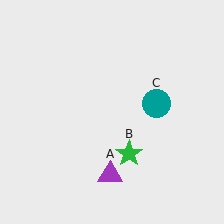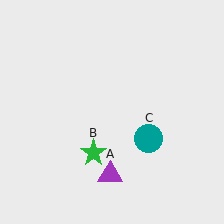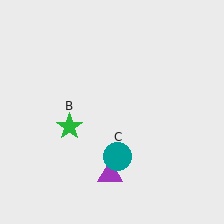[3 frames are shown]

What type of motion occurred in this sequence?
The green star (object B), teal circle (object C) rotated clockwise around the center of the scene.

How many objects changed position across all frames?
2 objects changed position: green star (object B), teal circle (object C).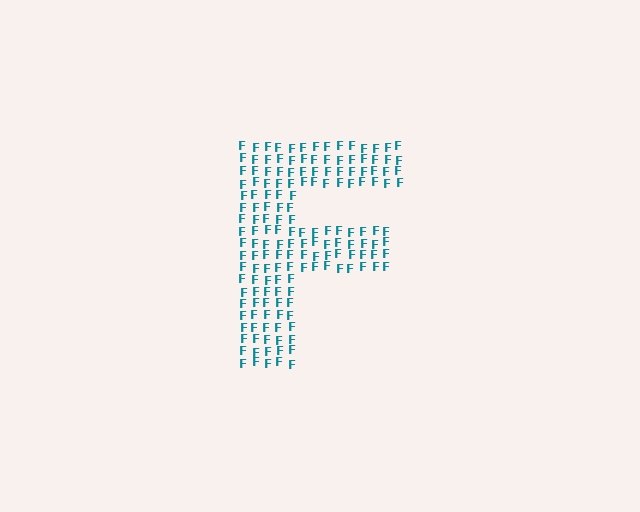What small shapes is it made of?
It is made of small letter F's.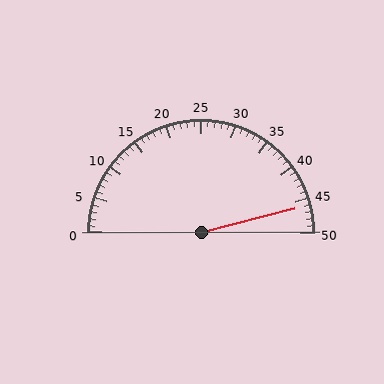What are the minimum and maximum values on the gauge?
The gauge ranges from 0 to 50.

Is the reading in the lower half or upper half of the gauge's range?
The reading is in the upper half of the range (0 to 50).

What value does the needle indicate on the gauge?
The needle indicates approximately 46.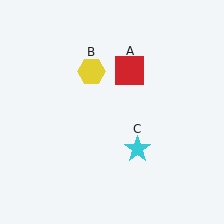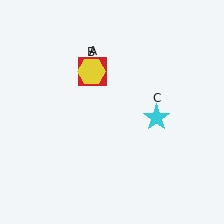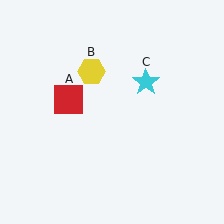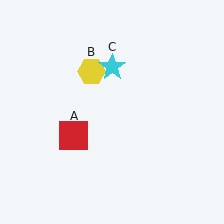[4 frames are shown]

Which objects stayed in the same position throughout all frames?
Yellow hexagon (object B) remained stationary.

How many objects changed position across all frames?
2 objects changed position: red square (object A), cyan star (object C).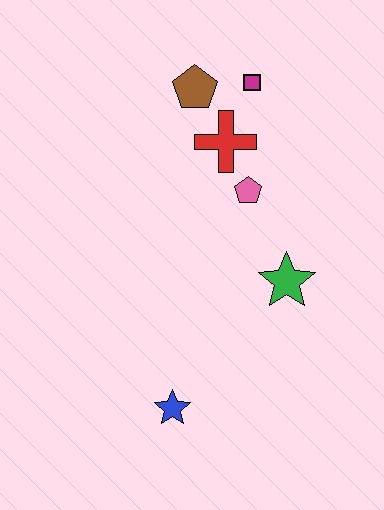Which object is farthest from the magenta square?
The blue star is farthest from the magenta square.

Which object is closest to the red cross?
The pink pentagon is closest to the red cross.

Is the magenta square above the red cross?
Yes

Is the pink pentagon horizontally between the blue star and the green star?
Yes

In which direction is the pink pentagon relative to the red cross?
The pink pentagon is below the red cross.